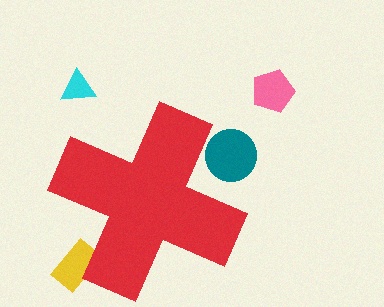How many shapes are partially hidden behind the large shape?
2 shapes are partially hidden.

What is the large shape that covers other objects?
A red cross.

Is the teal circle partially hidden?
Yes, the teal circle is partially hidden behind the red cross.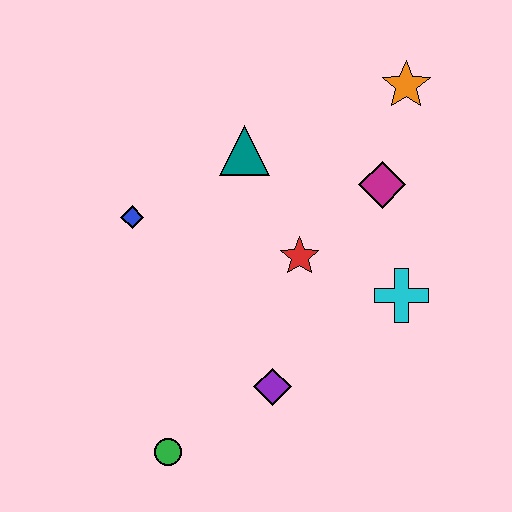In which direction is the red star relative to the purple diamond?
The red star is above the purple diamond.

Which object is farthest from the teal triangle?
The green circle is farthest from the teal triangle.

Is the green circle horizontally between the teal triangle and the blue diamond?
Yes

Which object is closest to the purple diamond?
The green circle is closest to the purple diamond.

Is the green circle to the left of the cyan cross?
Yes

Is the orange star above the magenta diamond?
Yes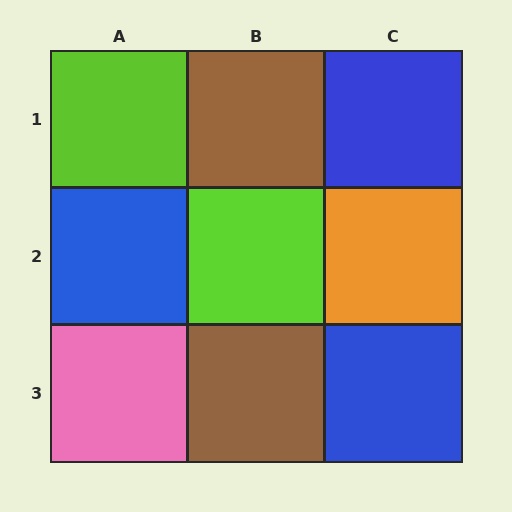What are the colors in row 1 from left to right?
Lime, brown, blue.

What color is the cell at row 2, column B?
Lime.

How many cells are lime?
2 cells are lime.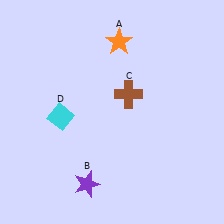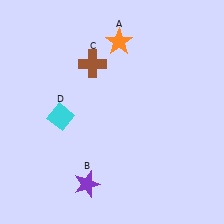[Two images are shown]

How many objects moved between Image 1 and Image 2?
1 object moved between the two images.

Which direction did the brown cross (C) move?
The brown cross (C) moved left.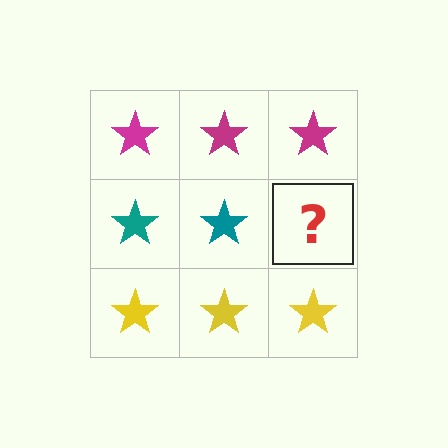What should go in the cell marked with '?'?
The missing cell should contain a teal star.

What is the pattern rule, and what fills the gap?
The rule is that each row has a consistent color. The gap should be filled with a teal star.